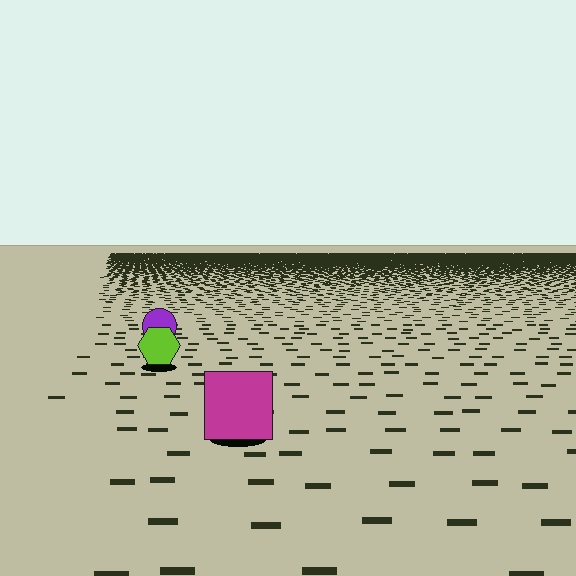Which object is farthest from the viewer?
The purple circle is farthest from the viewer. It appears smaller and the ground texture around it is denser.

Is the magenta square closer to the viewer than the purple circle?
Yes. The magenta square is closer — you can tell from the texture gradient: the ground texture is coarser near it.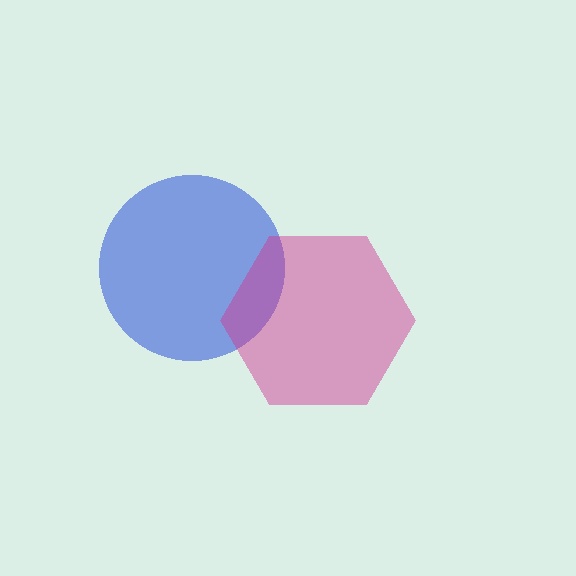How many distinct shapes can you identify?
There are 2 distinct shapes: a blue circle, a magenta hexagon.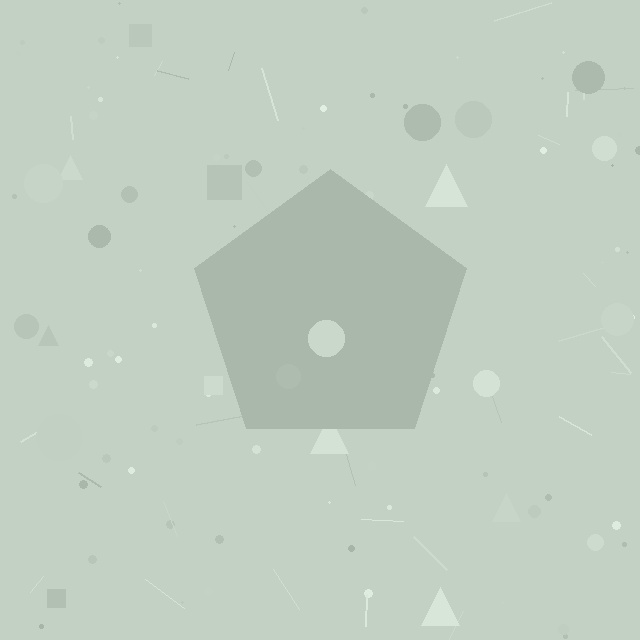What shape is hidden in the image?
A pentagon is hidden in the image.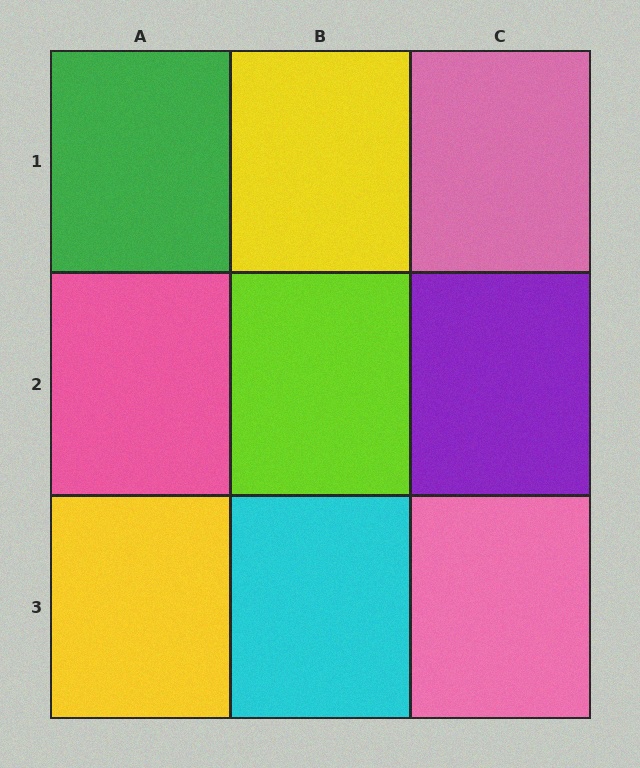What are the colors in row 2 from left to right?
Pink, lime, purple.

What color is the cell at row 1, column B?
Yellow.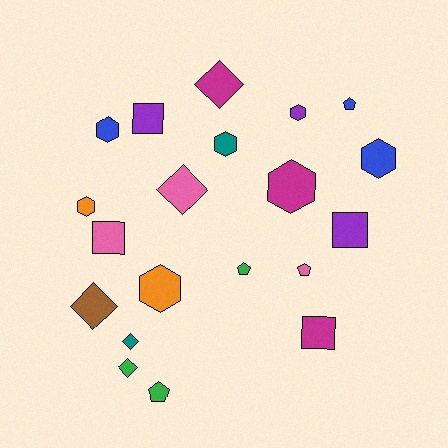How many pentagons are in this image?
There are 4 pentagons.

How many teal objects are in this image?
There are 2 teal objects.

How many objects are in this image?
There are 20 objects.